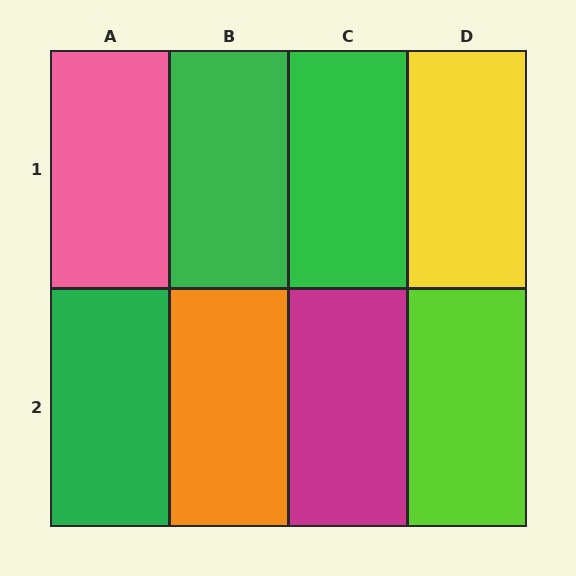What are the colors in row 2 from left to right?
Green, orange, magenta, lime.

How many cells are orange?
1 cell is orange.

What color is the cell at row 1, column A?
Pink.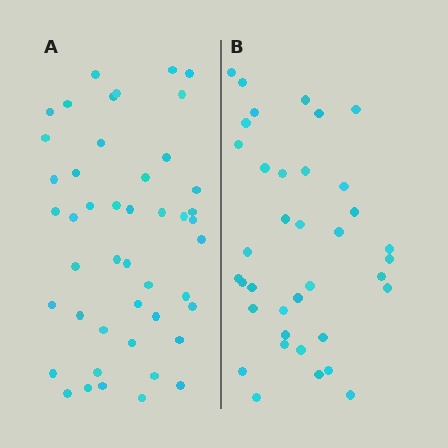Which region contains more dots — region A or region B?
Region A (the left region) has more dots.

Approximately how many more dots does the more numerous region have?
Region A has roughly 8 or so more dots than region B.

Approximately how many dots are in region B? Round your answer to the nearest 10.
About 40 dots. (The exact count is 37, which rounds to 40.)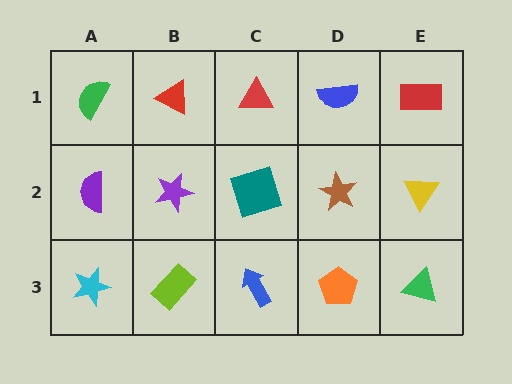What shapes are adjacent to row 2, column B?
A red triangle (row 1, column B), a lime rectangle (row 3, column B), a purple semicircle (row 2, column A), a teal square (row 2, column C).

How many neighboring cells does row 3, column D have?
3.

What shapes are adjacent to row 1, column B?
A purple star (row 2, column B), a green semicircle (row 1, column A), a red triangle (row 1, column C).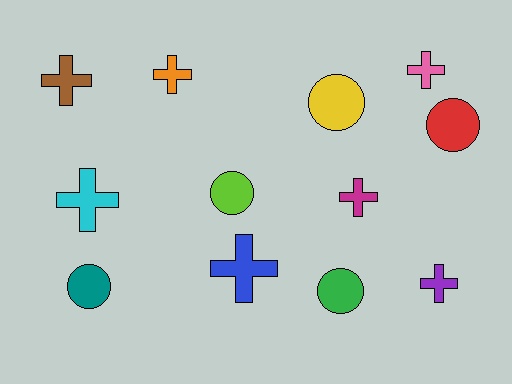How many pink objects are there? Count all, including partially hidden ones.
There is 1 pink object.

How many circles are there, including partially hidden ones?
There are 5 circles.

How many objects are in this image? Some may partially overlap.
There are 12 objects.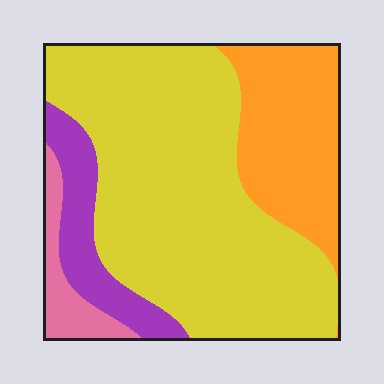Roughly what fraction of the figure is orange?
Orange takes up less than a quarter of the figure.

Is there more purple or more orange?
Orange.